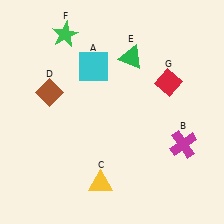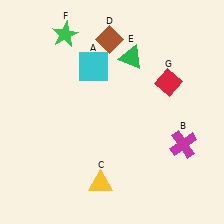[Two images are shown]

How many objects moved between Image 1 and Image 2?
1 object moved between the two images.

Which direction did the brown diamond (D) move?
The brown diamond (D) moved right.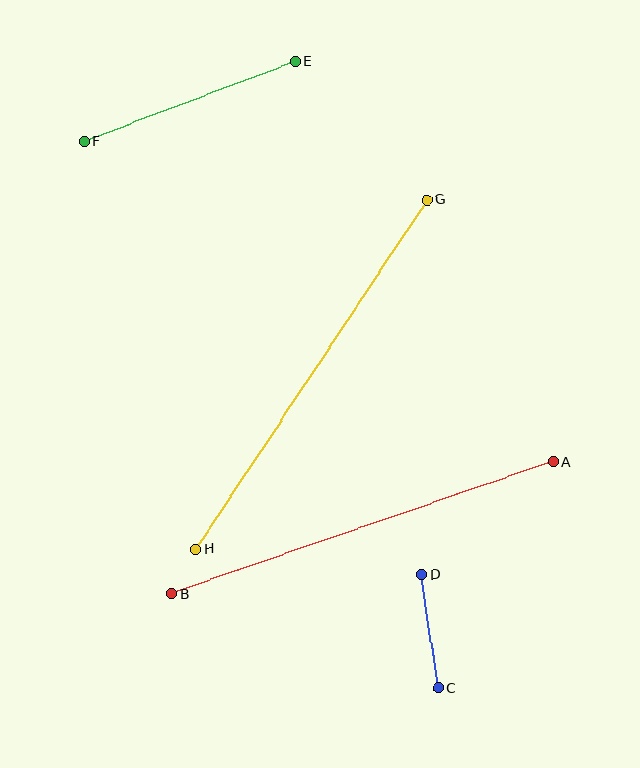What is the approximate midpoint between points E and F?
The midpoint is at approximately (190, 102) pixels.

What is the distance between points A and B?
The distance is approximately 404 pixels.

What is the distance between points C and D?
The distance is approximately 115 pixels.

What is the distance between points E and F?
The distance is approximately 225 pixels.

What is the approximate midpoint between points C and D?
The midpoint is at approximately (430, 631) pixels.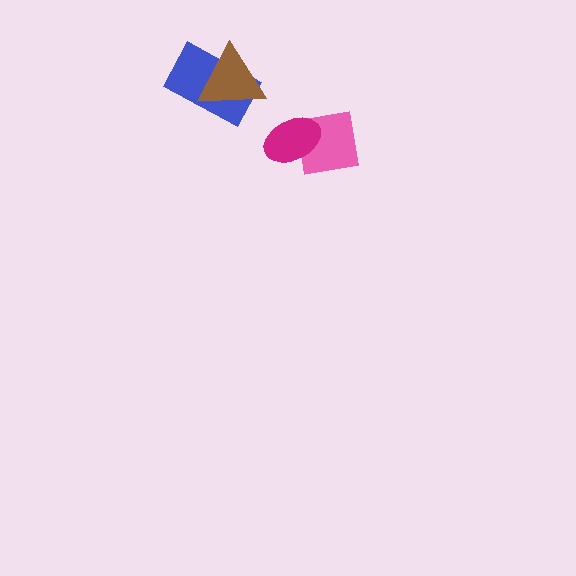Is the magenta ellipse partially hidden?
No, no other shape covers it.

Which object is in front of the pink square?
The magenta ellipse is in front of the pink square.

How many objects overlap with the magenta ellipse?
1 object overlaps with the magenta ellipse.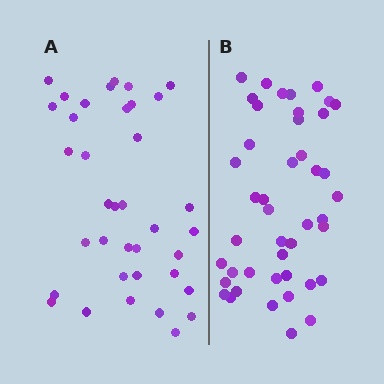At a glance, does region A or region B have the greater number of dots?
Region B (the right region) has more dots.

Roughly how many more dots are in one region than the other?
Region B has roughly 8 or so more dots than region A.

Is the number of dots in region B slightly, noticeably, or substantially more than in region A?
Region B has only slightly more — the two regions are fairly close. The ratio is roughly 1.2 to 1.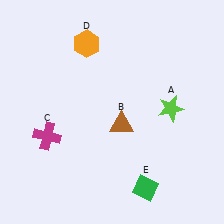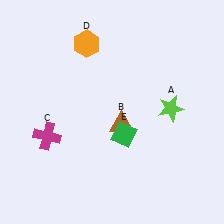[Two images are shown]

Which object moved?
The green diamond (E) moved up.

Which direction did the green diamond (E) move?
The green diamond (E) moved up.